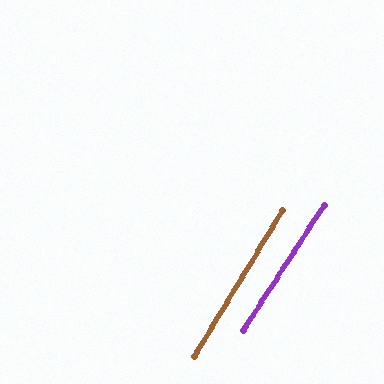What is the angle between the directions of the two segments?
Approximately 2 degrees.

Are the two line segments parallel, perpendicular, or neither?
Parallel — their directions differ by only 1.5°.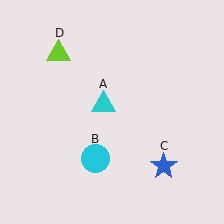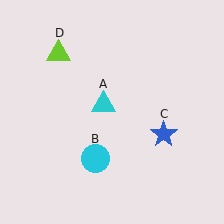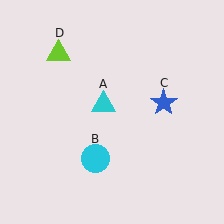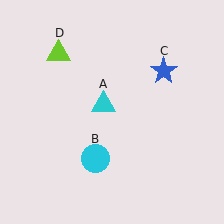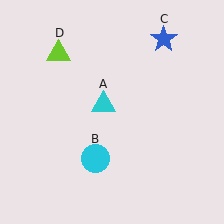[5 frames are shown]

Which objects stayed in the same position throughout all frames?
Cyan triangle (object A) and cyan circle (object B) and lime triangle (object D) remained stationary.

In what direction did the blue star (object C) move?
The blue star (object C) moved up.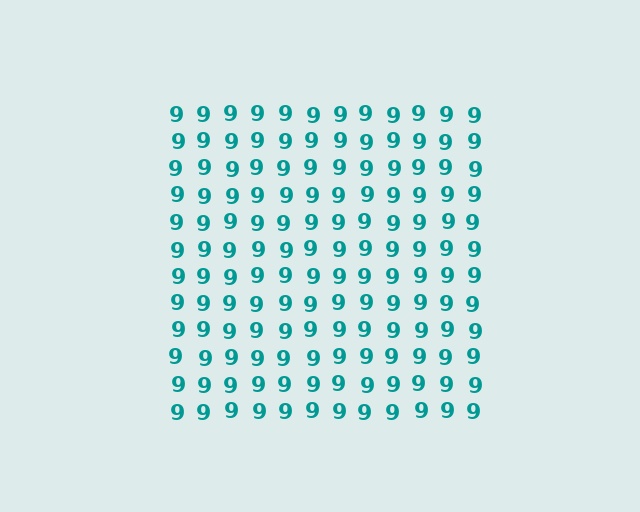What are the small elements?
The small elements are digit 9's.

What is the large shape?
The large shape is a square.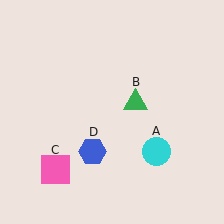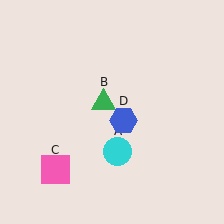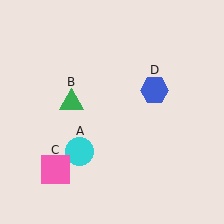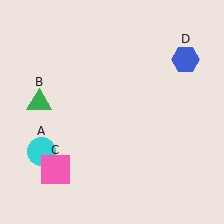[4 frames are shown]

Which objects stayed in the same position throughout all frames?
Pink square (object C) remained stationary.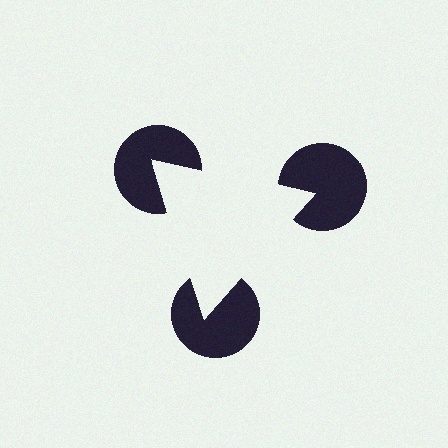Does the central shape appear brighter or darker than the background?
It typically appears slightly brighter than the background, even though no actual brightness change is drawn.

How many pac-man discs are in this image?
There are 3 — one at each vertex of the illusory triangle.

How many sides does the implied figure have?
3 sides.